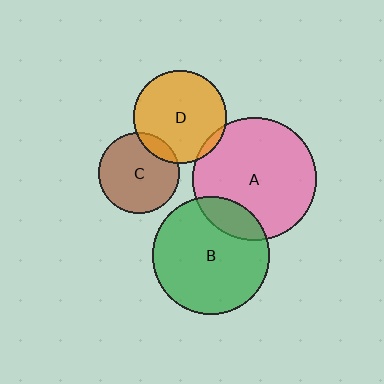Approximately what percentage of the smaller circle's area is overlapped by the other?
Approximately 15%.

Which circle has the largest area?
Circle A (pink).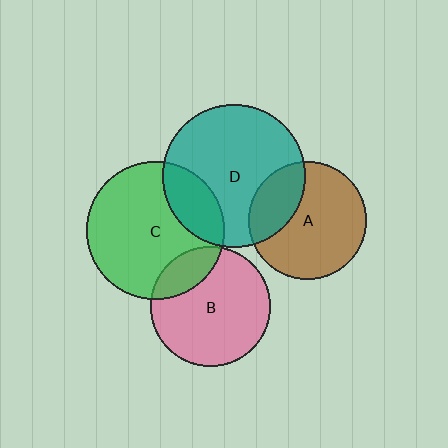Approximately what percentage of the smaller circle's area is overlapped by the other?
Approximately 25%.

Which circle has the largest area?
Circle D (teal).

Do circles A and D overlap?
Yes.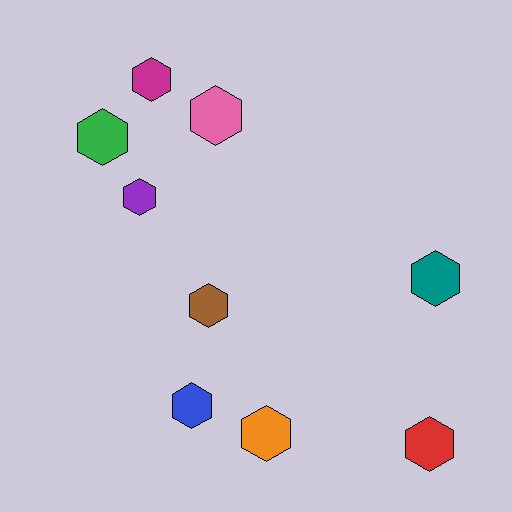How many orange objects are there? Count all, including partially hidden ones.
There is 1 orange object.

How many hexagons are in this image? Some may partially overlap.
There are 9 hexagons.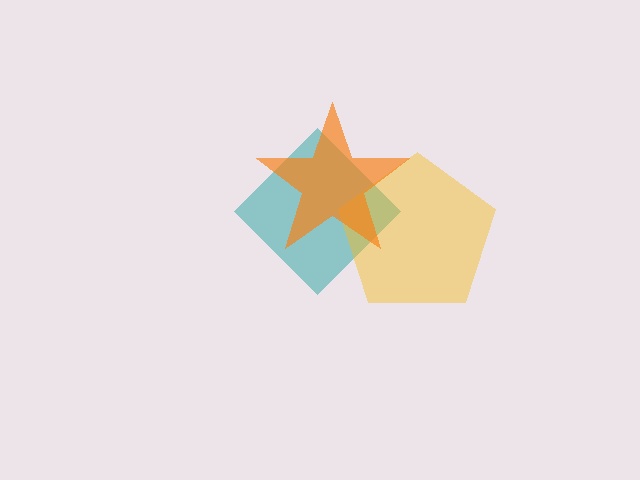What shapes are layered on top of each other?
The layered shapes are: a teal diamond, a yellow pentagon, an orange star.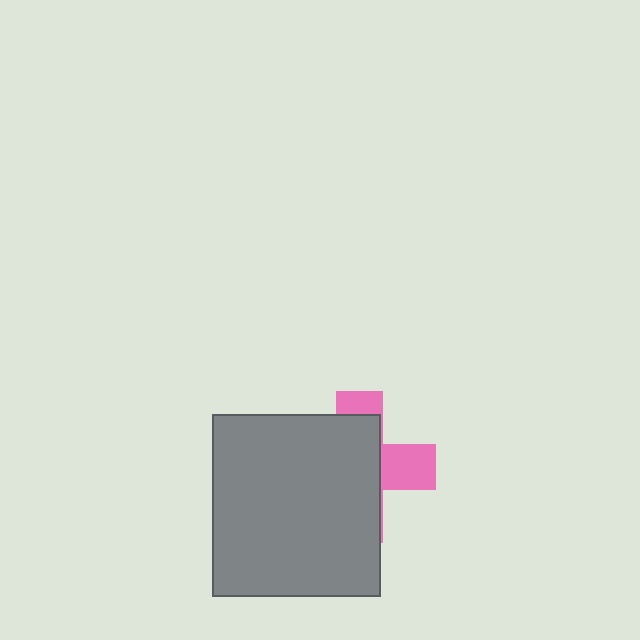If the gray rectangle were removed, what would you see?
You would see the complete pink cross.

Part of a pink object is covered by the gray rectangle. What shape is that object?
It is a cross.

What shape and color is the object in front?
The object in front is a gray rectangle.